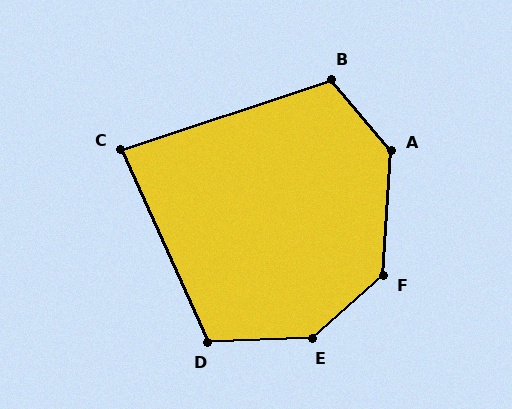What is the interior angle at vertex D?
Approximately 112 degrees (obtuse).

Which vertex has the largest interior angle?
E, at approximately 140 degrees.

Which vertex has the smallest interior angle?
C, at approximately 84 degrees.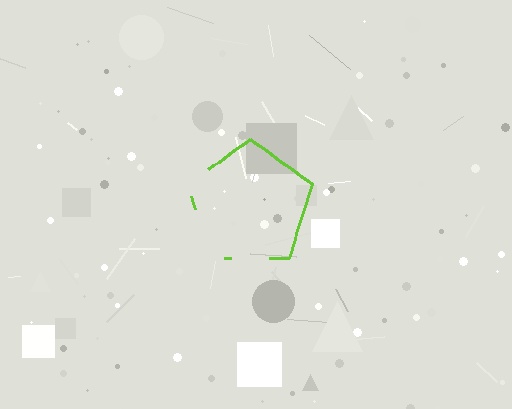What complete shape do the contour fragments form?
The contour fragments form a pentagon.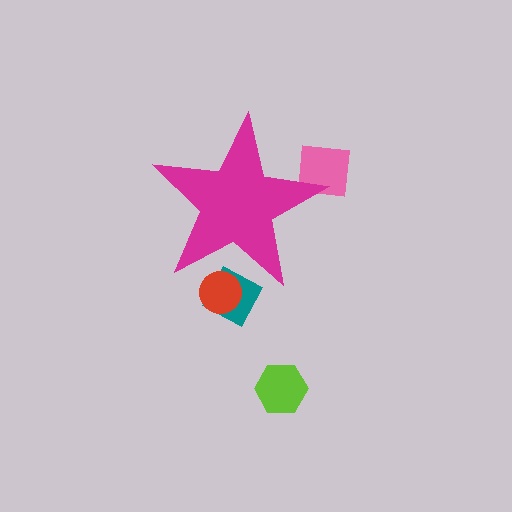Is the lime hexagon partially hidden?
No, the lime hexagon is fully visible.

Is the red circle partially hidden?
Yes, the red circle is partially hidden behind the magenta star.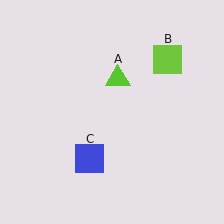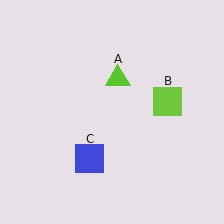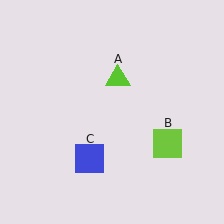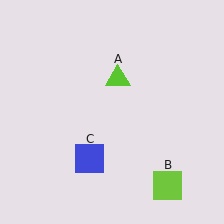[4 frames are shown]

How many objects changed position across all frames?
1 object changed position: lime square (object B).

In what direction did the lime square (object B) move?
The lime square (object B) moved down.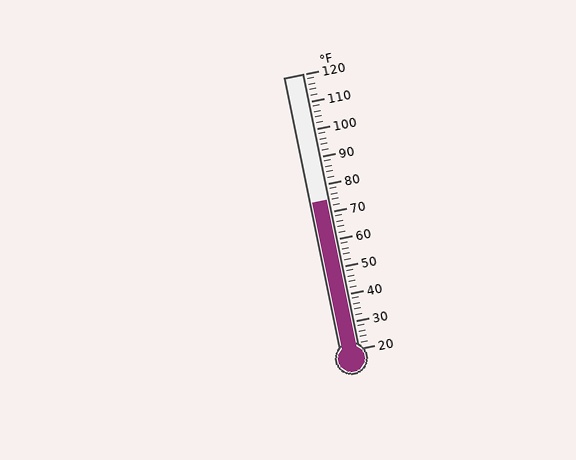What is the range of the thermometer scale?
The thermometer scale ranges from 20°F to 120°F.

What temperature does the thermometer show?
The thermometer shows approximately 74°F.